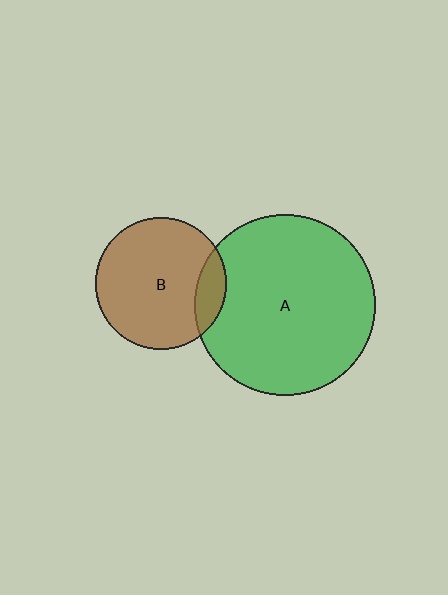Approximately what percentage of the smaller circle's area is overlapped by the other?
Approximately 15%.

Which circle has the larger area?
Circle A (green).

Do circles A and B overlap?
Yes.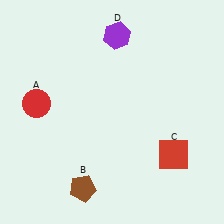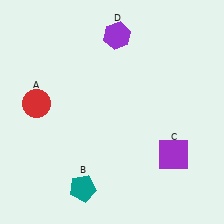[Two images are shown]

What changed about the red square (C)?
In Image 1, C is red. In Image 2, it changed to purple.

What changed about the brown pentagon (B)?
In Image 1, B is brown. In Image 2, it changed to teal.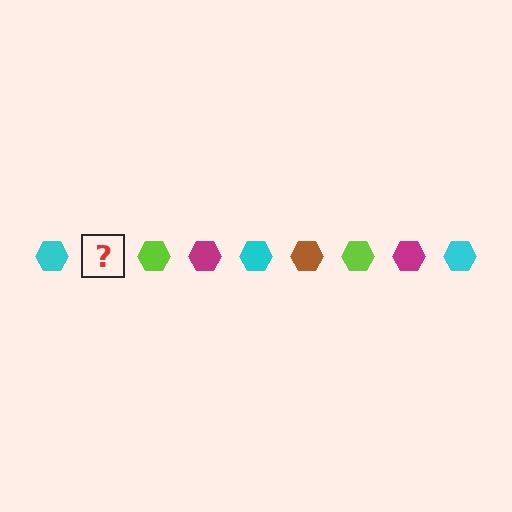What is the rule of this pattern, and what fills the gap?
The rule is that the pattern cycles through cyan, brown, lime, magenta hexagons. The gap should be filled with a brown hexagon.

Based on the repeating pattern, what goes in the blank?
The blank should be a brown hexagon.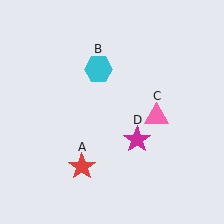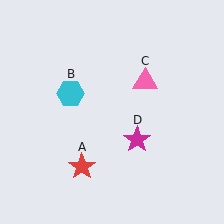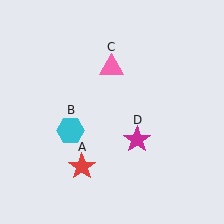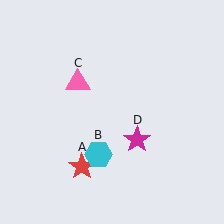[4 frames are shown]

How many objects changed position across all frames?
2 objects changed position: cyan hexagon (object B), pink triangle (object C).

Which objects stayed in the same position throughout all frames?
Red star (object A) and magenta star (object D) remained stationary.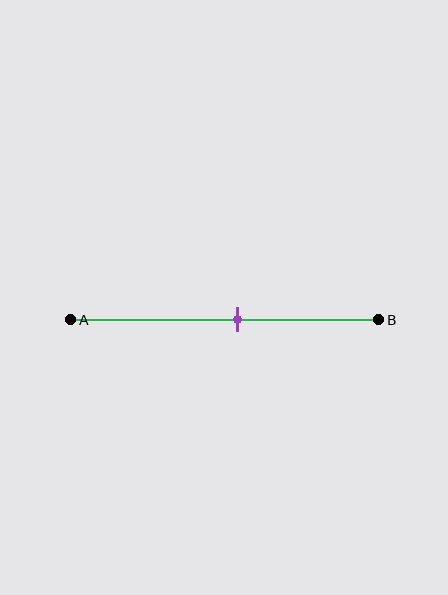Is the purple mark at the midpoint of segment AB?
No, the mark is at about 55% from A, not at the 50% midpoint.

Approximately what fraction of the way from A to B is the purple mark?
The purple mark is approximately 55% of the way from A to B.